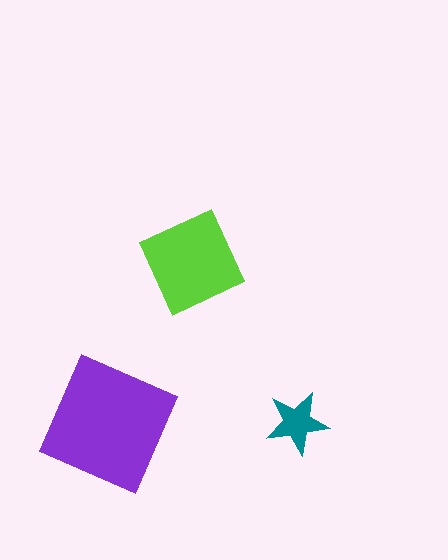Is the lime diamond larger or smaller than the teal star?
Larger.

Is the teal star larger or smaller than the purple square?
Smaller.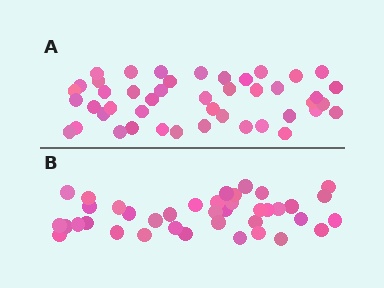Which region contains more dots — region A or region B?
Region A (the top region) has more dots.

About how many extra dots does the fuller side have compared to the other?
Region A has about 6 more dots than region B.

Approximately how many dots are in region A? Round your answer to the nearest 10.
About 40 dots. (The exact count is 45, which rounds to 40.)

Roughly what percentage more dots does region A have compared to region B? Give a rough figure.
About 15% more.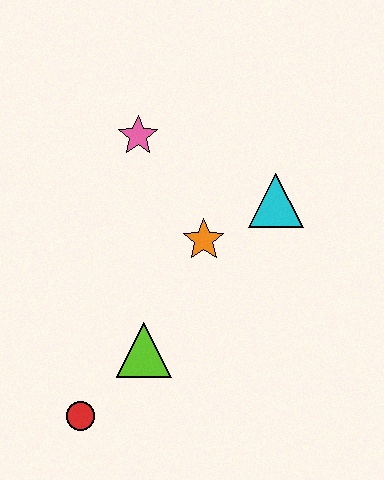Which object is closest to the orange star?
The cyan triangle is closest to the orange star.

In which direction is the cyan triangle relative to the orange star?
The cyan triangle is to the right of the orange star.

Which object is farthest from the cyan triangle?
The red circle is farthest from the cyan triangle.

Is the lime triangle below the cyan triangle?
Yes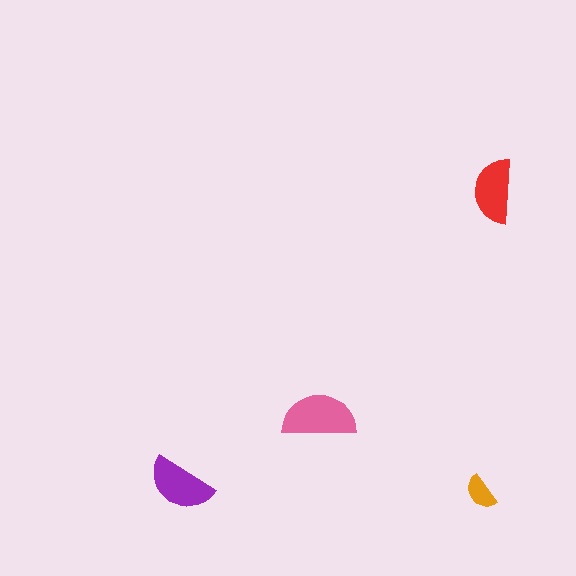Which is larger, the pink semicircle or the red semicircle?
The pink one.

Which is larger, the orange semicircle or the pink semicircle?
The pink one.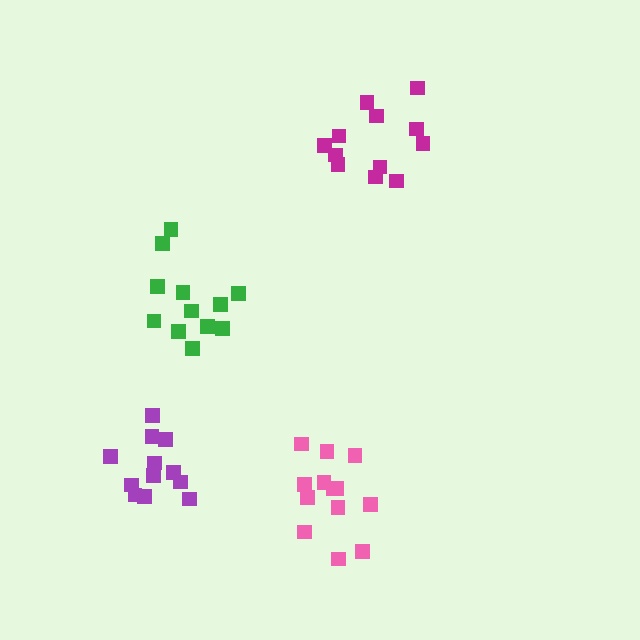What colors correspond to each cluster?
The clusters are colored: green, magenta, pink, purple.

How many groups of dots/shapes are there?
There are 4 groups.